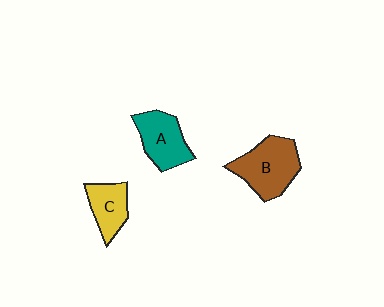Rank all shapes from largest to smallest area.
From largest to smallest: B (brown), A (teal), C (yellow).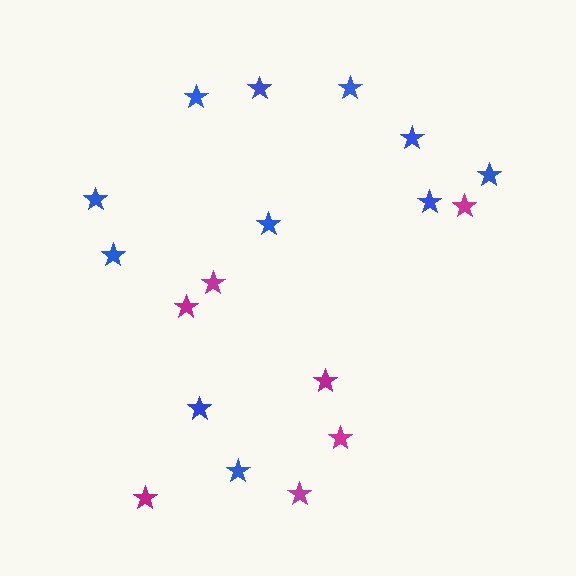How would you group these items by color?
There are 2 groups: one group of blue stars (11) and one group of magenta stars (7).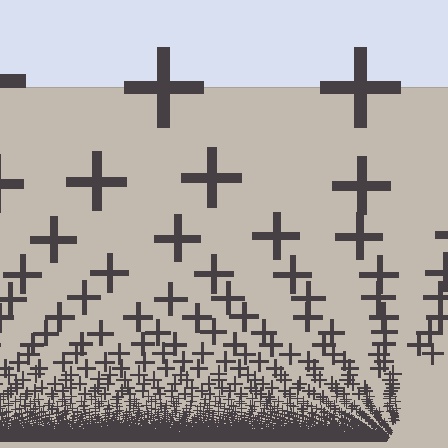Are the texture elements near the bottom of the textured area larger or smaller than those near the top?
Smaller. The gradient is inverted — elements near the bottom are smaller and denser.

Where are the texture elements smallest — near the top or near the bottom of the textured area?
Near the bottom.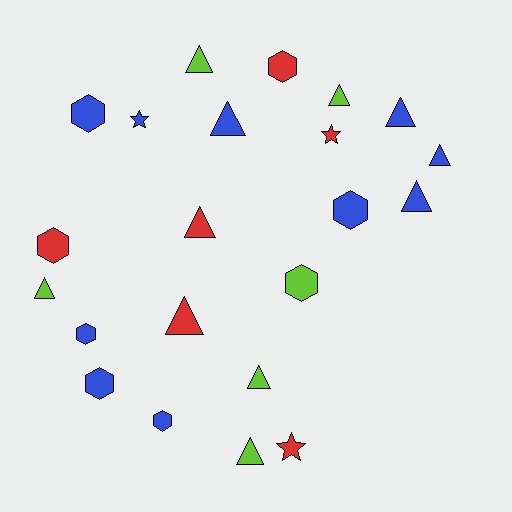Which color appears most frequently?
Blue, with 10 objects.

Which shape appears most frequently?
Triangle, with 11 objects.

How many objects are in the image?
There are 22 objects.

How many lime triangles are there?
There are 5 lime triangles.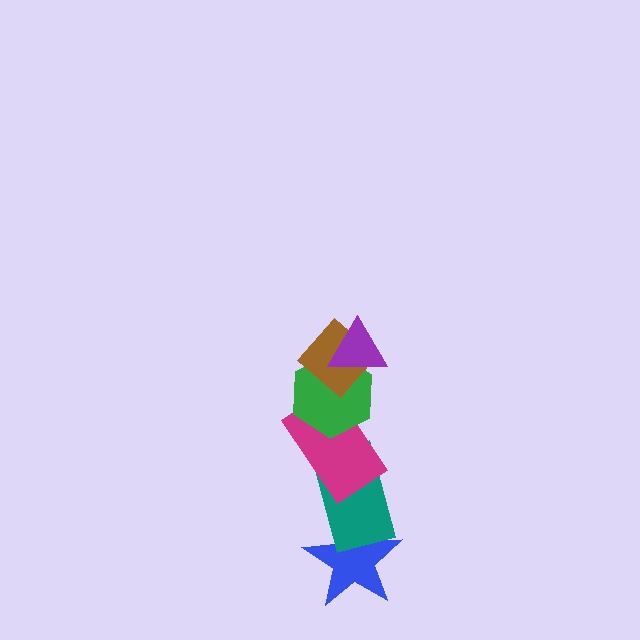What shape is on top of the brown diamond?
The purple triangle is on top of the brown diamond.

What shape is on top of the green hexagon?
The brown diamond is on top of the green hexagon.